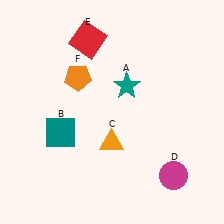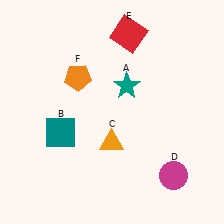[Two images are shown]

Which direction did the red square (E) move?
The red square (E) moved right.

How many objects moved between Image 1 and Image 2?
1 object moved between the two images.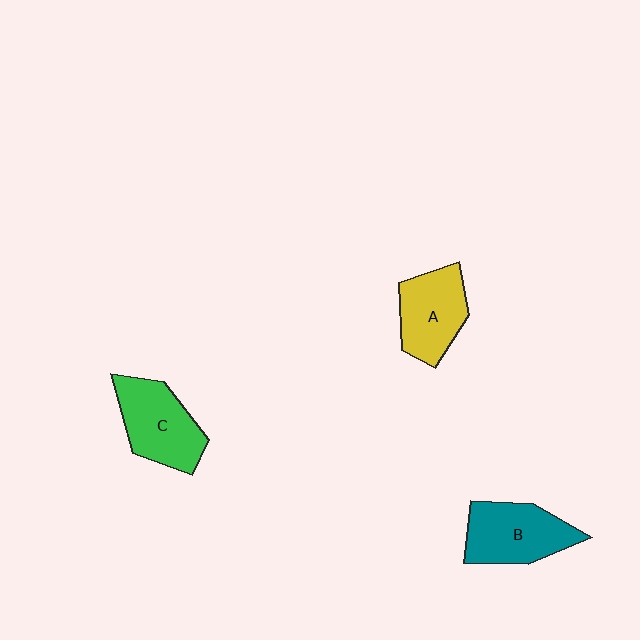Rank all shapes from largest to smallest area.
From largest to smallest: B (teal), C (green), A (yellow).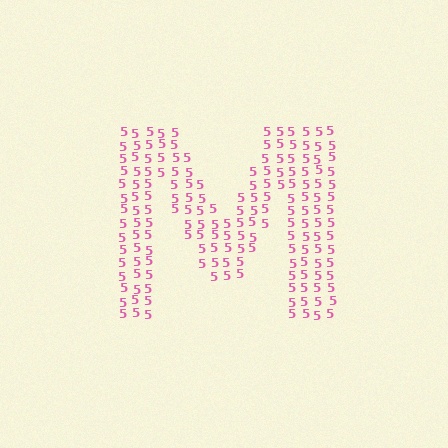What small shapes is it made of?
It is made of small digit 5's.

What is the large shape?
The large shape is the letter M.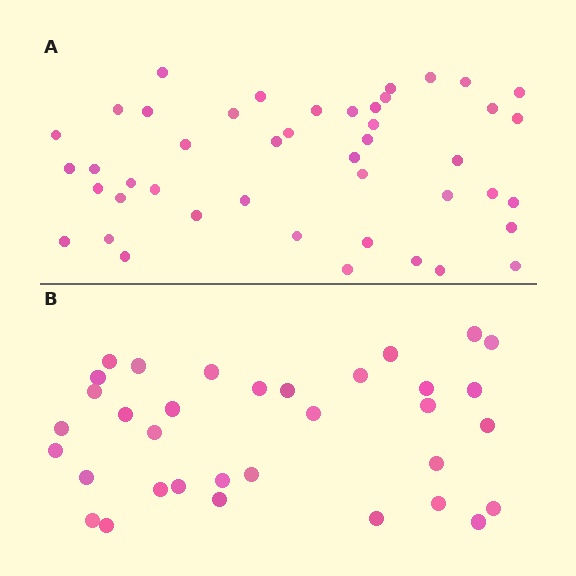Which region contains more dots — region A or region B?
Region A (the top region) has more dots.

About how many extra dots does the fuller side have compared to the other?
Region A has roughly 12 or so more dots than region B.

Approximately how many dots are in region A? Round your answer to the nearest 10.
About 40 dots. (The exact count is 45, which rounds to 40.)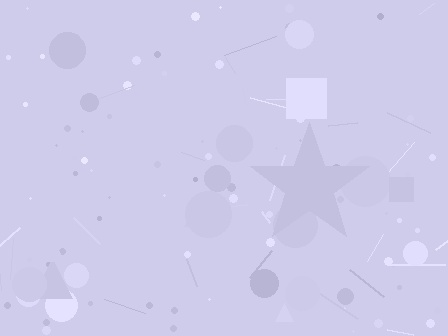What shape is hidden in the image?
A star is hidden in the image.